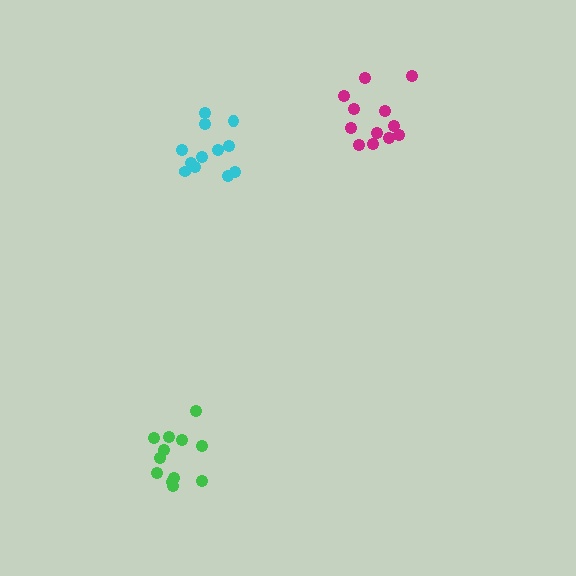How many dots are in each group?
Group 1: 12 dots, Group 2: 12 dots, Group 3: 12 dots (36 total).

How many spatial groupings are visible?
There are 3 spatial groupings.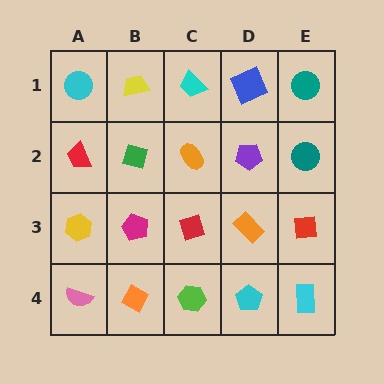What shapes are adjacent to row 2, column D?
A blue square (row 1, column D), an orange rectangle (row 3, column D), an orange ellipse (row 2, column C), a teal circle (row 2, column E).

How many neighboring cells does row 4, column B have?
3.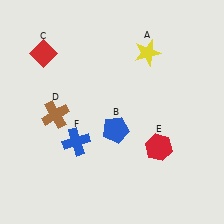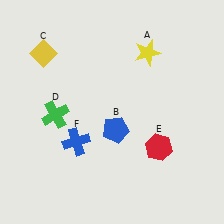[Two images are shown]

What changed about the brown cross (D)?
In Image 1, D is brown. In Image 2, it changed to green.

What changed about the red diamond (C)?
In Image 1, C is red. In Image 2, it changed to yellow.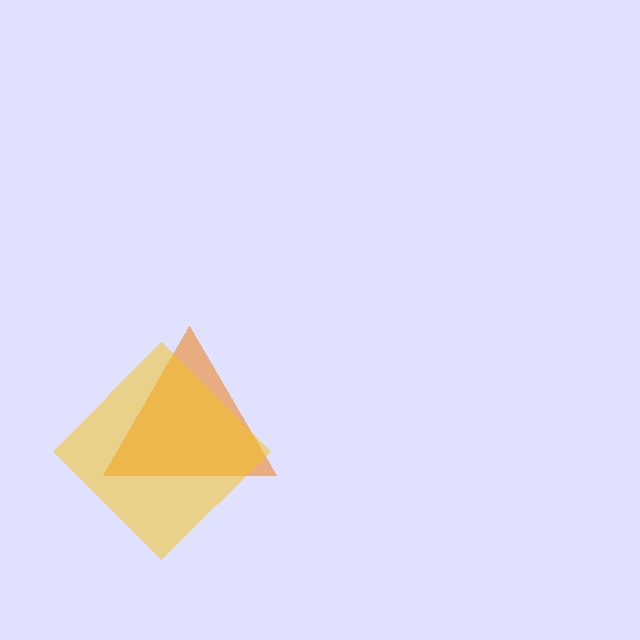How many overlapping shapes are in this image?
There are 2 overlapping shapes in the image.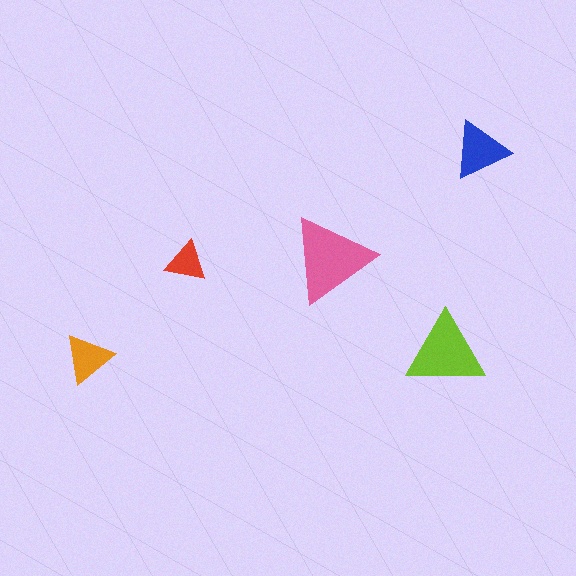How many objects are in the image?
There are 5 objects in the image.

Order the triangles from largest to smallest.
the pink one, the lime one, the blue one, the orange one, the red one.